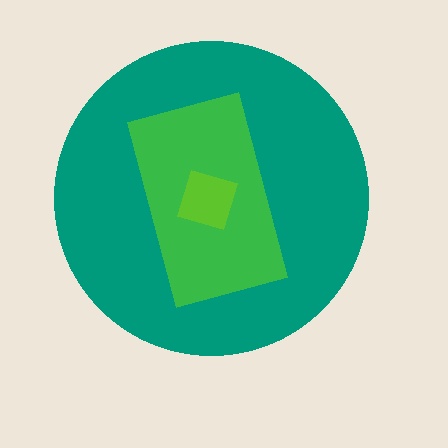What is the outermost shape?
The teal circle.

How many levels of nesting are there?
3.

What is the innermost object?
The lime square.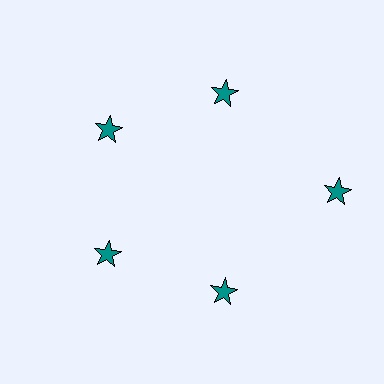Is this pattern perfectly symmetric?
No. The 5 teal stars are arranged in a ring, but one element near the 3 o'clock position is pushed outward from the center, breaking the 5-fold rotational symmetry.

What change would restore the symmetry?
The symmetry would be restored by moving it inward, back onto the ring so that all 5 stars sit at equal angles and equal distance from the center.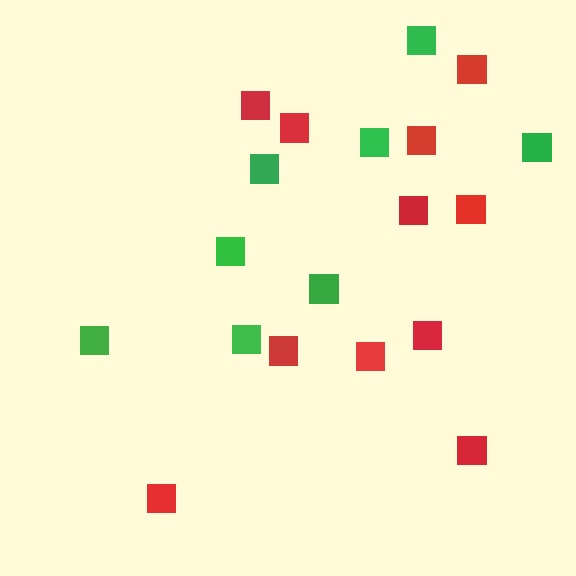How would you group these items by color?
There are 2 groups: one group of green squares (8) and one group of red squares (11).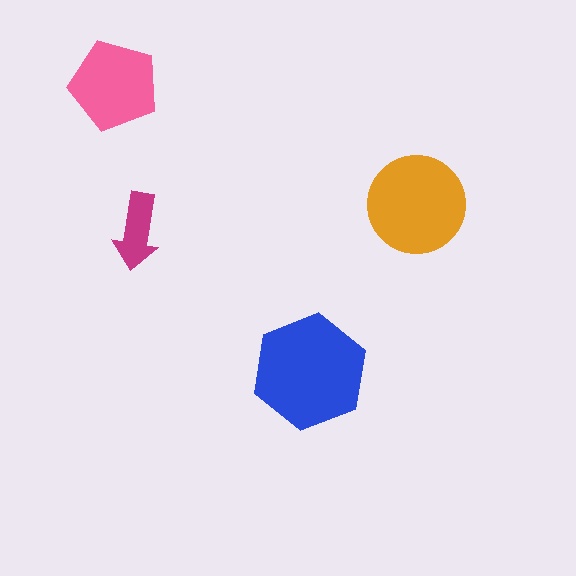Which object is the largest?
The blue hexagon.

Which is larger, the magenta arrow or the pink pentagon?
The pink pentagon.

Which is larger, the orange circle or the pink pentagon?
The orange circle.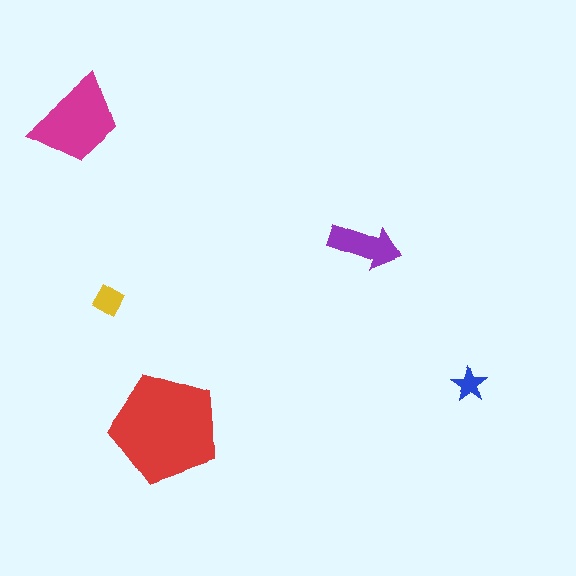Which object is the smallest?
The blue star.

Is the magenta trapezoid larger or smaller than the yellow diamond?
Larger.